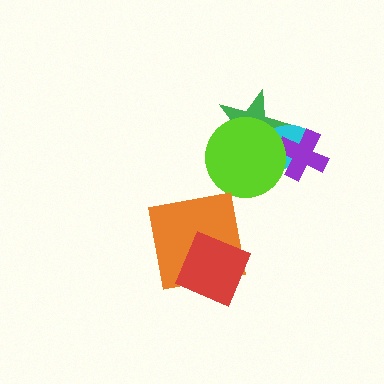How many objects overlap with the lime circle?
3 objects overlap with the lime circle.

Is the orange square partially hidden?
Yes, it is partially covered by another shape.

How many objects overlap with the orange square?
1 object overlaps with the orange square.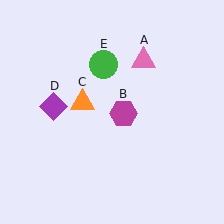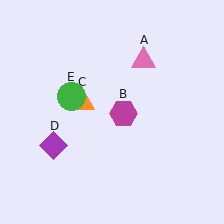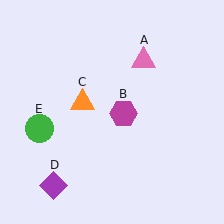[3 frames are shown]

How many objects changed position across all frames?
2 objects changed position: purple diamond (object D), green circle (object E).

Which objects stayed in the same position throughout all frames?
Pink triangle (object A) and magenta hexagon (object B) and orange triangle (object C) remained stationary.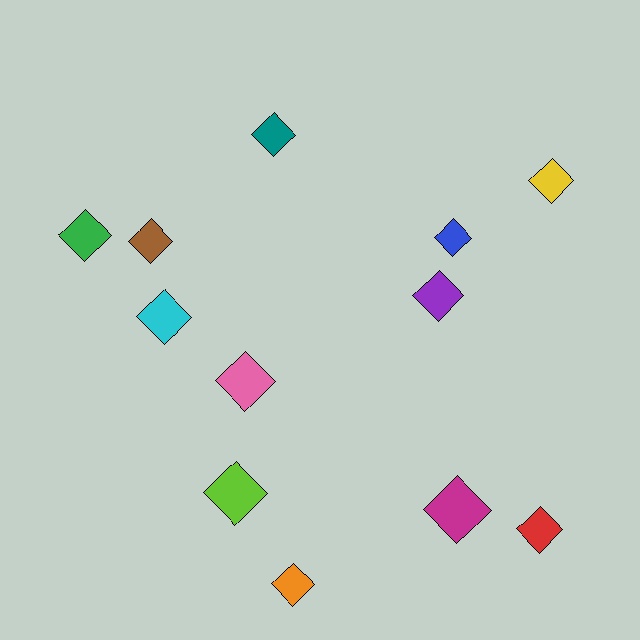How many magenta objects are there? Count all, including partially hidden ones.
There is 1 magenta object.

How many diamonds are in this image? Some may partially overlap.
There are 12 diamonds.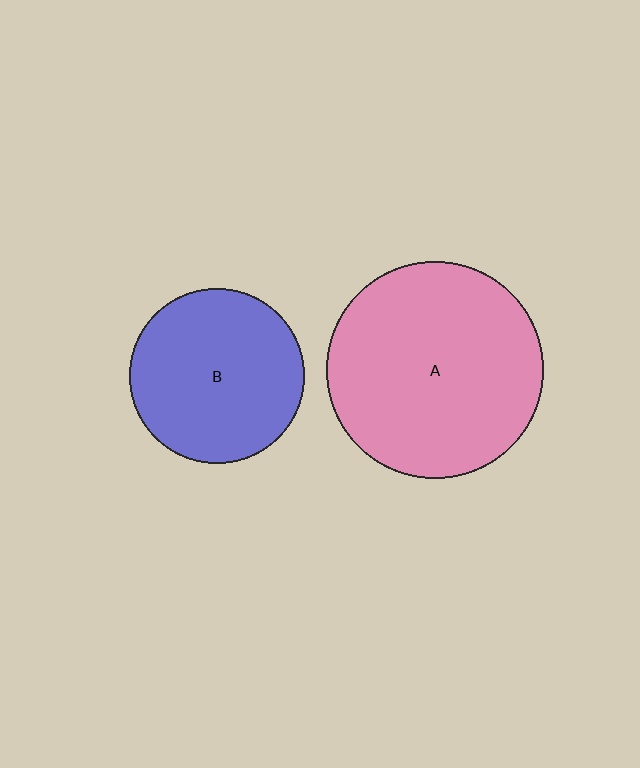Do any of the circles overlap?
No, none of the circles overlap.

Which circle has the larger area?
Circle A (pink).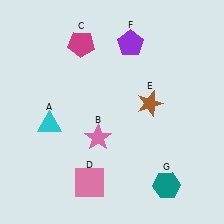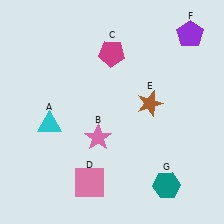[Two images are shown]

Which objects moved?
The objects that moved are: the magenta pentagon (C), the purple pentagon (F).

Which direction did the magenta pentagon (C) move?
The magenta pentagon (C) moved right.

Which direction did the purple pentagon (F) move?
The purple pentagon (F) moved right.